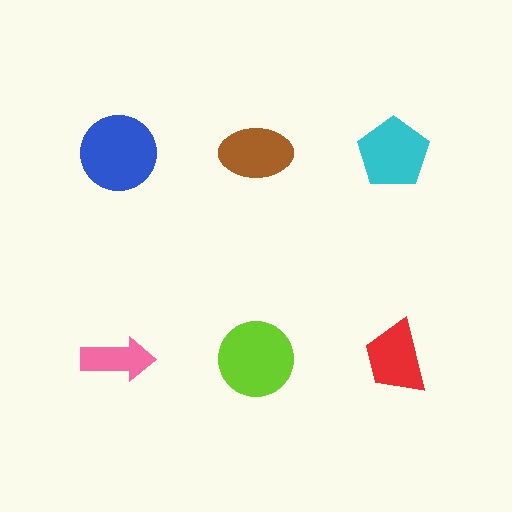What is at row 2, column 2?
A lime circle.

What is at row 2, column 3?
A red trapezoid.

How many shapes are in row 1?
3 shapes.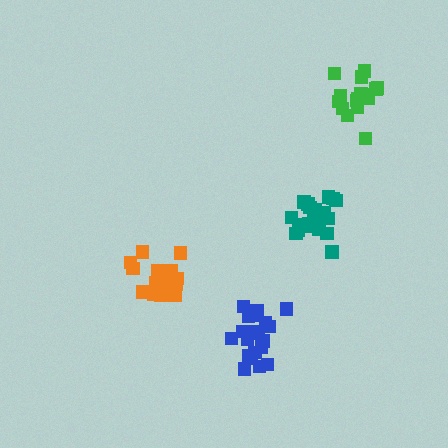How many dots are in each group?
Group 1: 18 dots, Group 2: 21 dots, Group 3: 16 dots, Group 4: 21 dots (76 total).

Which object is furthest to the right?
The green cluster is rightmost.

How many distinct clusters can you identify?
There are 4 distinct clusters.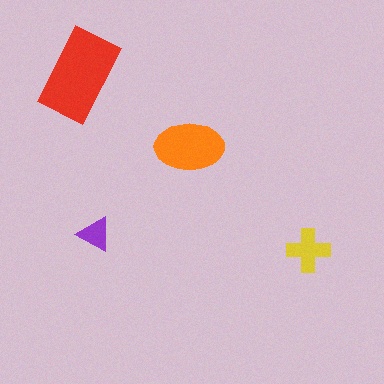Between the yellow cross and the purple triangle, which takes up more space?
The yellow cross.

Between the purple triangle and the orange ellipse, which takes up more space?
The orange ellipse.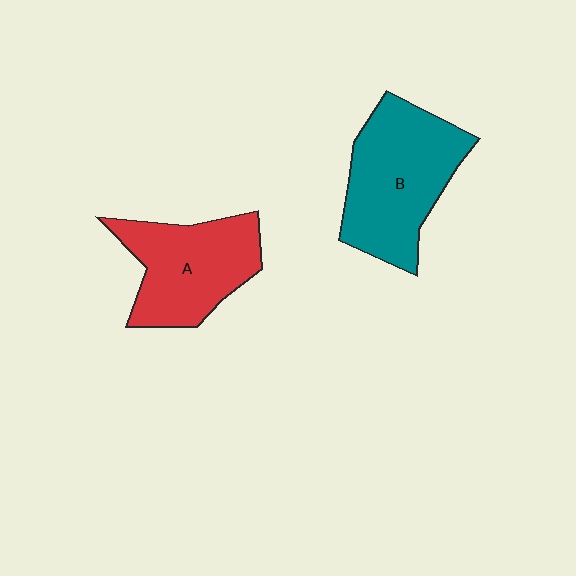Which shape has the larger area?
Shape B (teal).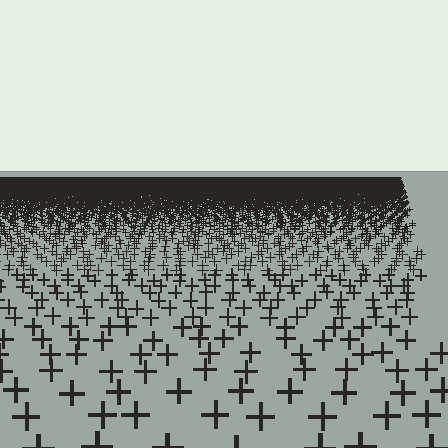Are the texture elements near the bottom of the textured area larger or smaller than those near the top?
Larger. Near the bottom, elements are closer to the viewer and appear at a bigger on-screen size.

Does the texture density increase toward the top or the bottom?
Density increases toward the top.